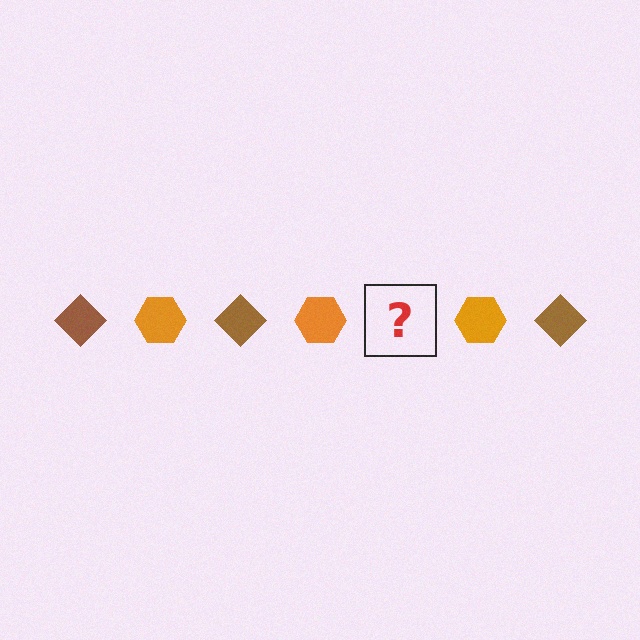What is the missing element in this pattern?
The missing element is a brown diamond.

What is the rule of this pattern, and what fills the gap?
The rule is that the pattern alternates between brown diamond and orange hexagon. The gap should be filled with a brown diamond.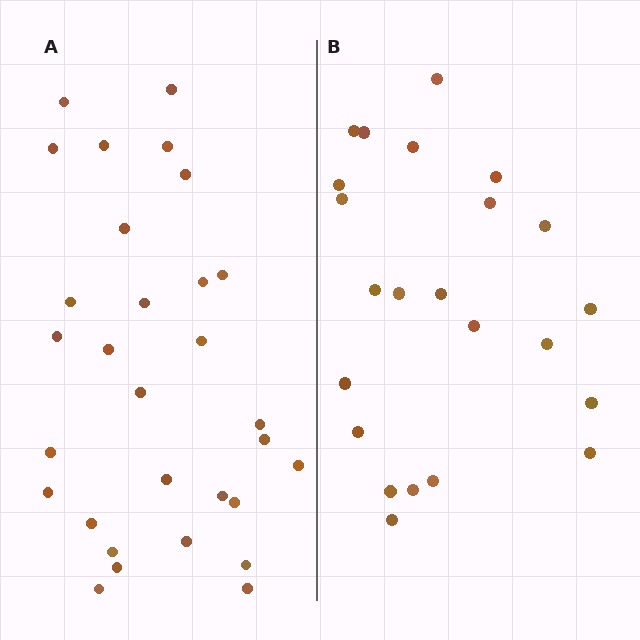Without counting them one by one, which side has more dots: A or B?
Region A (the left region) has more dots.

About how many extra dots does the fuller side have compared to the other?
Region A has roughly 8 or so more dots than region B.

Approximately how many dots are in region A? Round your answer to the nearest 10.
About 30 dots.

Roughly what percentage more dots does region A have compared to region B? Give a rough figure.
About 30% more.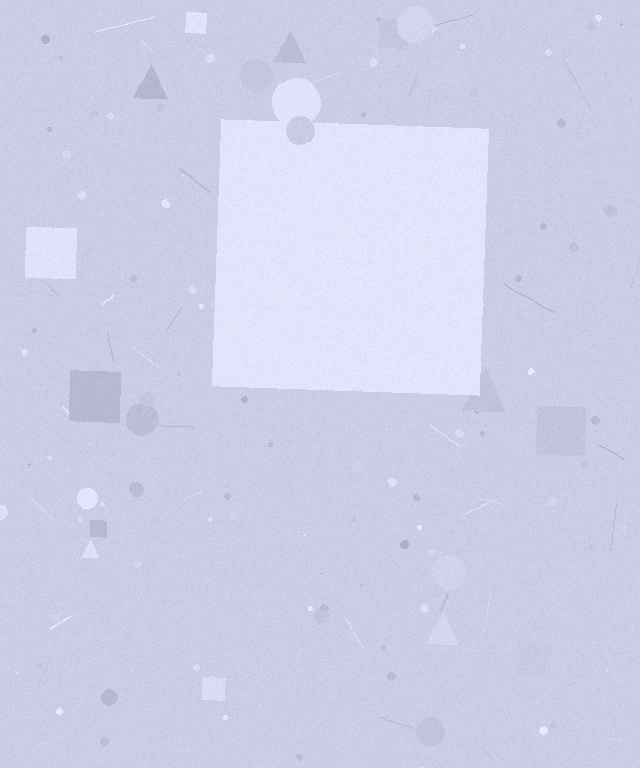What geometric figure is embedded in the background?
A square is embedded in the background.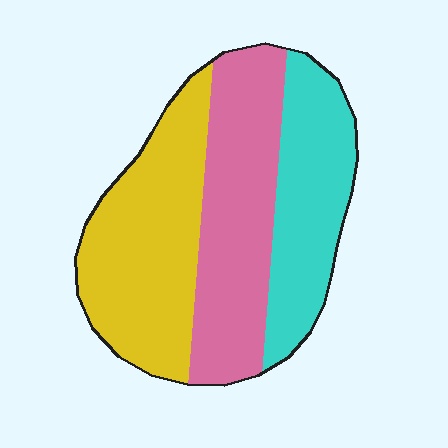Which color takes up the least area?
Cyan, at roughly 25%.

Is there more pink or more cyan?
Pink.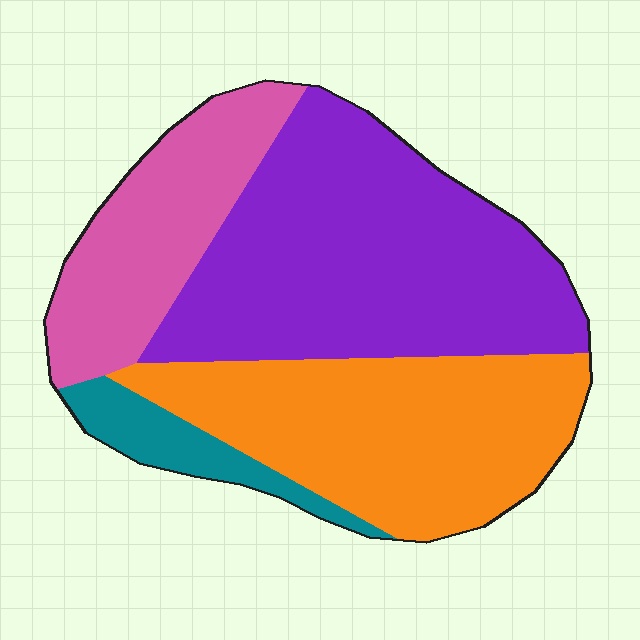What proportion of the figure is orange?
Orange takes up about one third (1/3) of the figure.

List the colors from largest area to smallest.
From largest to smallest: purple, orange, pink, teal.